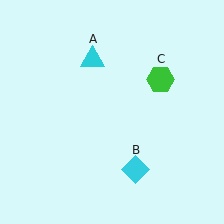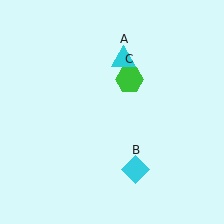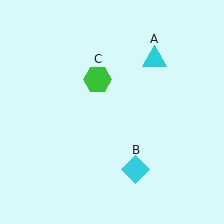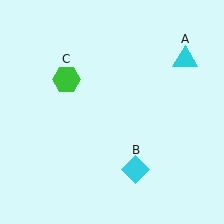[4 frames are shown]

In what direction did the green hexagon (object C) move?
The green hexagon (object C) moved left.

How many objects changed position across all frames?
2 objects changed position: cyan triangle (object A), green hexagon (object C).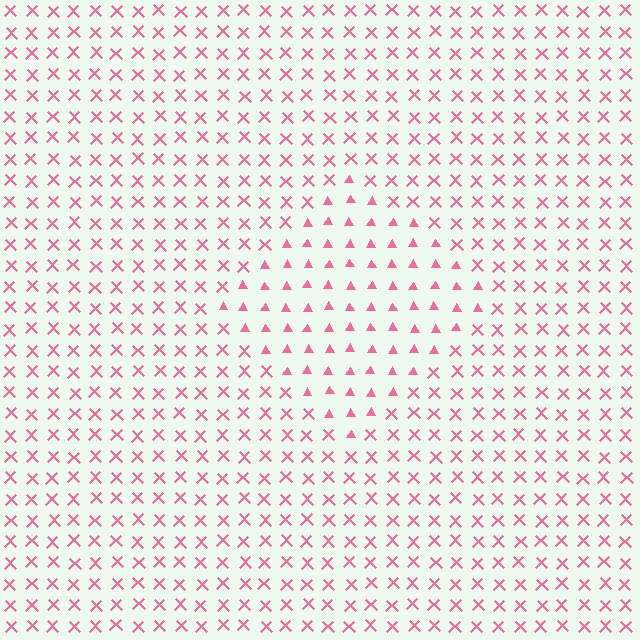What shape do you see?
I see a diamond.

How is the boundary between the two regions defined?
The boundary is defined by a change in element shape: triangles inside vs. X marks outside. All elements share the same color and spacing.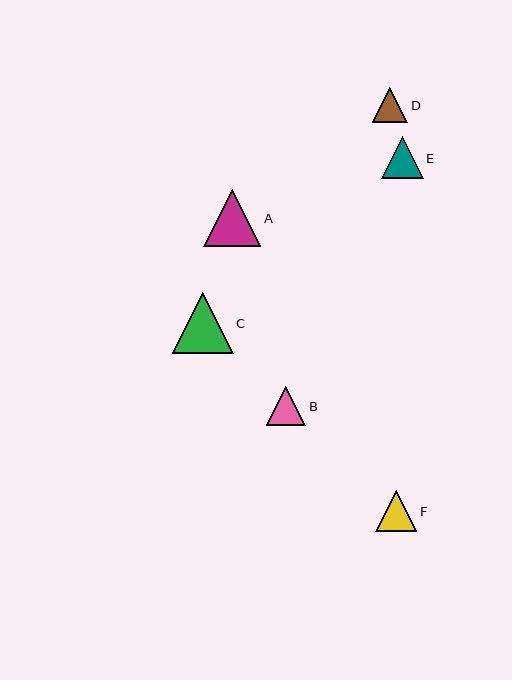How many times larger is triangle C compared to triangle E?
Triangle C is approximately 1.5 times the size of triangle E.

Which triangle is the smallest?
Triangle D is the smallest with a size of approximately 35 pixels.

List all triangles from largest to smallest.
From largest to smallest: C, A, E, F, B, D.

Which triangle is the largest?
Triangle C is the largest with a size of approximately 61 pixels.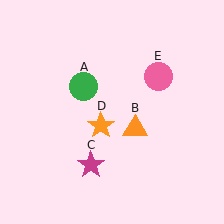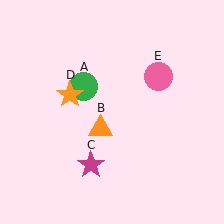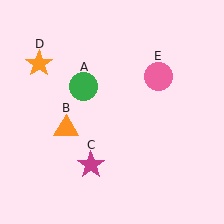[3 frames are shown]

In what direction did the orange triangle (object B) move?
The orange triangle (object B) moved left.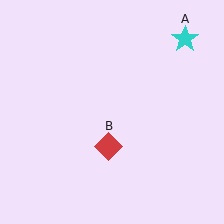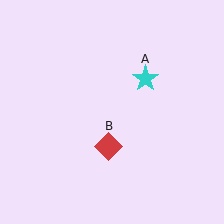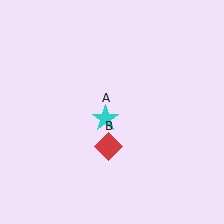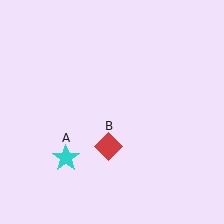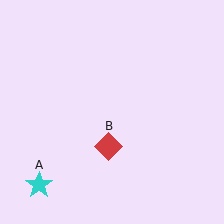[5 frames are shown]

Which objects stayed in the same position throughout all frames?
Red diamond (object B) remained stationary.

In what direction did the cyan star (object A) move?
The cyan star (object A) moved down and to the left.